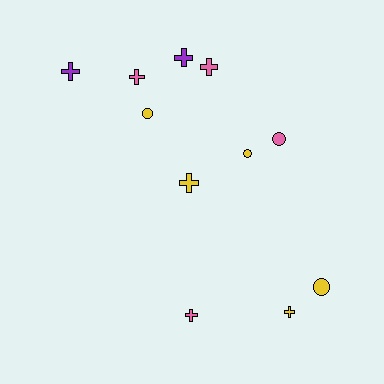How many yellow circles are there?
There are 3 yellow circles.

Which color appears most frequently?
Yellow, with 5 objects.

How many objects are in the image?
There are 11 objects.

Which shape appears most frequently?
Cross, with 7 objects.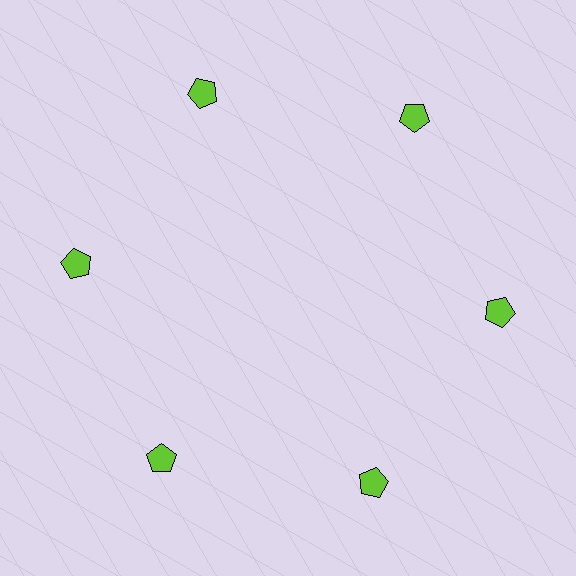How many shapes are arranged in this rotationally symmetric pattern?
There are 6 shapes, arranged in 6 groups of 1.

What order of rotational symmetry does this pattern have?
This pattern has 6-fold rotational symmetry.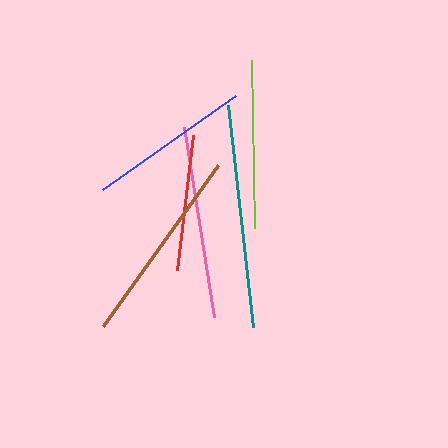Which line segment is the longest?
The teal line is the longest at approximately 223 pixels.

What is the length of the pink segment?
The pink segment is approximately 192 pixels long.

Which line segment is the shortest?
The red line is the shortest at approximately 136 pixels.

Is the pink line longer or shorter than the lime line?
The pink line is longer than the lime line.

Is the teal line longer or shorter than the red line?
The teal line is longer than the red line.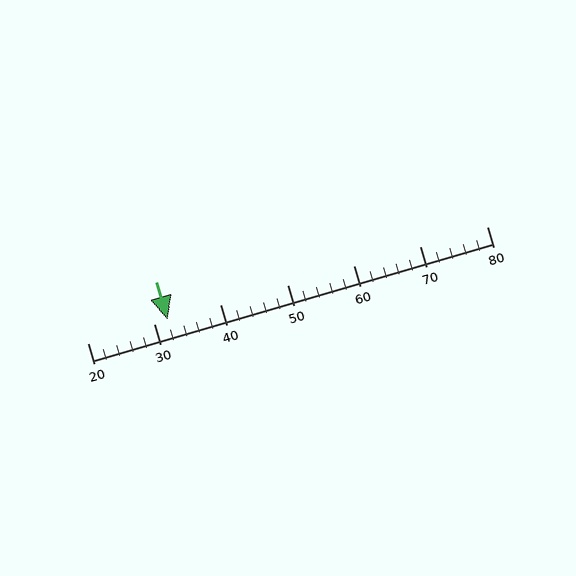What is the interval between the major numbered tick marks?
The major tick marks are spaced 10 units apart.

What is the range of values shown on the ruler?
The ruler shows values from 20 to 80.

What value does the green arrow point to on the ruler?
The green arrow points to approximately 32.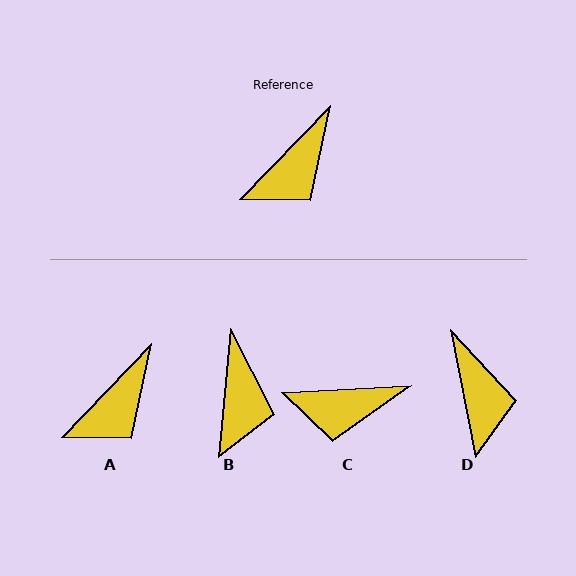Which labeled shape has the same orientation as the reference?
A.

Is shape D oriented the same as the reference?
No, it is off by about 55 degrees.